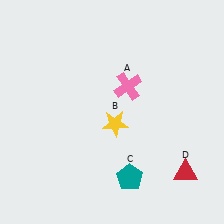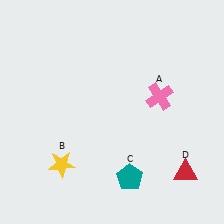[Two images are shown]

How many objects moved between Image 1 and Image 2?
2 objects moved between the two images.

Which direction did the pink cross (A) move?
The pink cross (A) moved right.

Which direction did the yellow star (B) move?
The yellow star (B) moved left.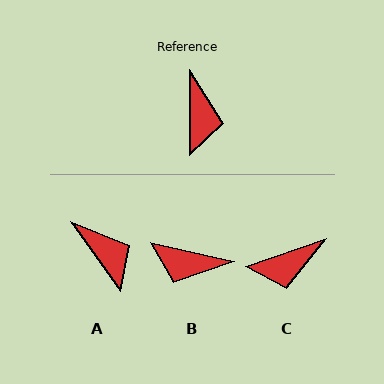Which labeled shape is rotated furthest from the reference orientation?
B, about 103 degrees away.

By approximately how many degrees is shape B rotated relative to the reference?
Approximately 103 degrees clockwise.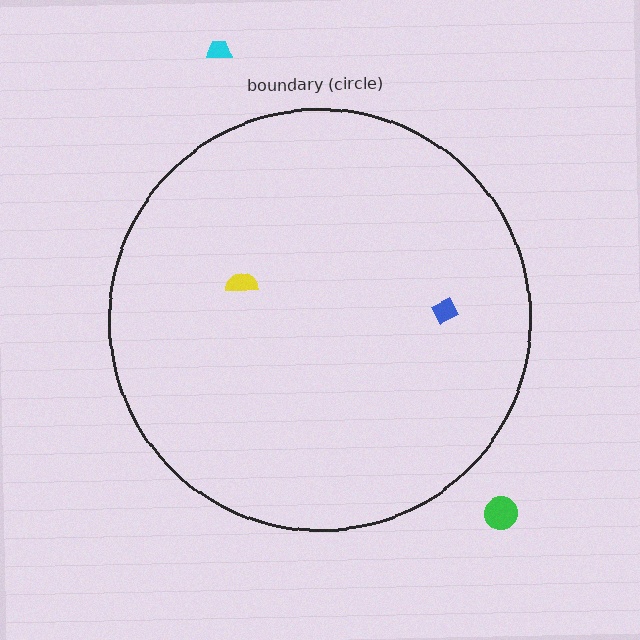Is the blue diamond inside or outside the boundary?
Inside.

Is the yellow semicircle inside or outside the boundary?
Inside.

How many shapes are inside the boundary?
2 inside, 2 outside.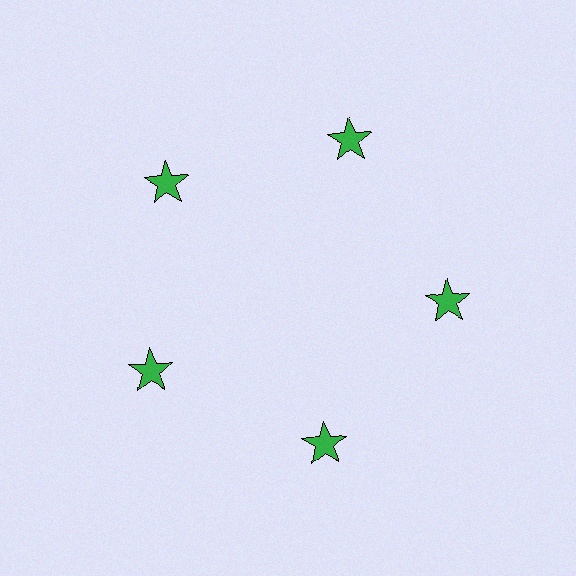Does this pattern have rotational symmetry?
Yes, this pattern has 5-fold rotational symmetry. It looks the same after rotating 72 degrees around the center.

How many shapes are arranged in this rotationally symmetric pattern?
There are 5 shapes, arranged in 5 groups of 1.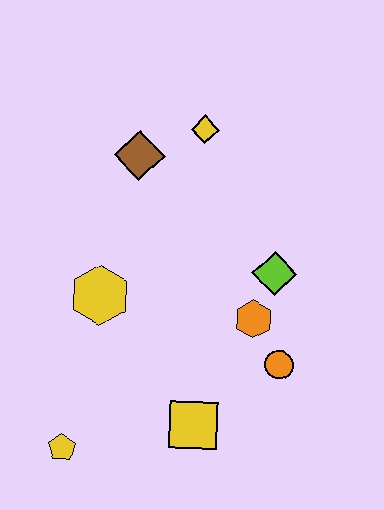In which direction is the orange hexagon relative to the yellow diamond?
The orange hexagon is below the yellow diamond.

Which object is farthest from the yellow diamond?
The yellow pentagon is farthest from the yellow diamond.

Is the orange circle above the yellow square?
Yes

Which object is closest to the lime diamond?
The orange hexagon is closest to the lime diamond.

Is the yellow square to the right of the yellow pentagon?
Yes